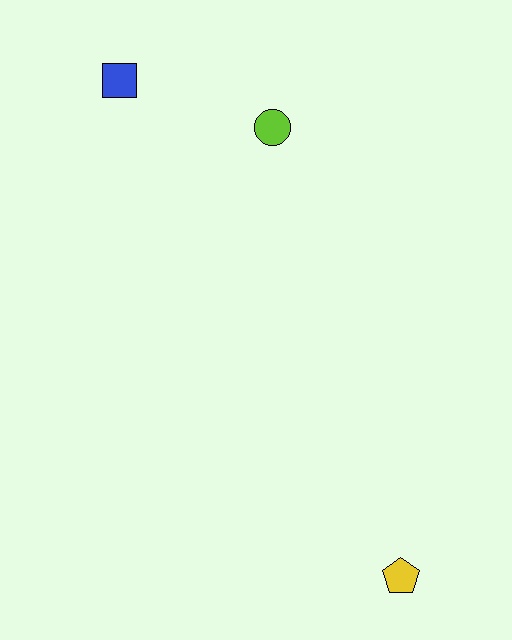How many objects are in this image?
There are 3 objects.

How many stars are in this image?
There are no stars.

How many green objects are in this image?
There are no green objects.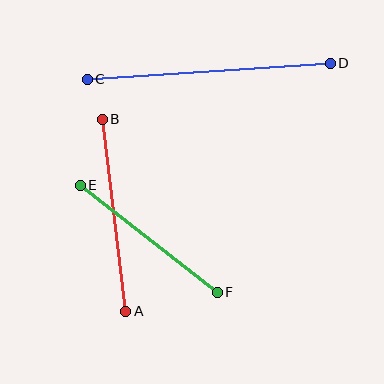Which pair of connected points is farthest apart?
Points C and D are farthest apart.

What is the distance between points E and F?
The distance is approximately 174 pixels.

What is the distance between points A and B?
The distance is approximately 194 pixels.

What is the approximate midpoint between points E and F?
The midpoint is at approximately (149, 239) pixels.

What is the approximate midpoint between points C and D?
The midpoint is at approximately (209, 71) pixels.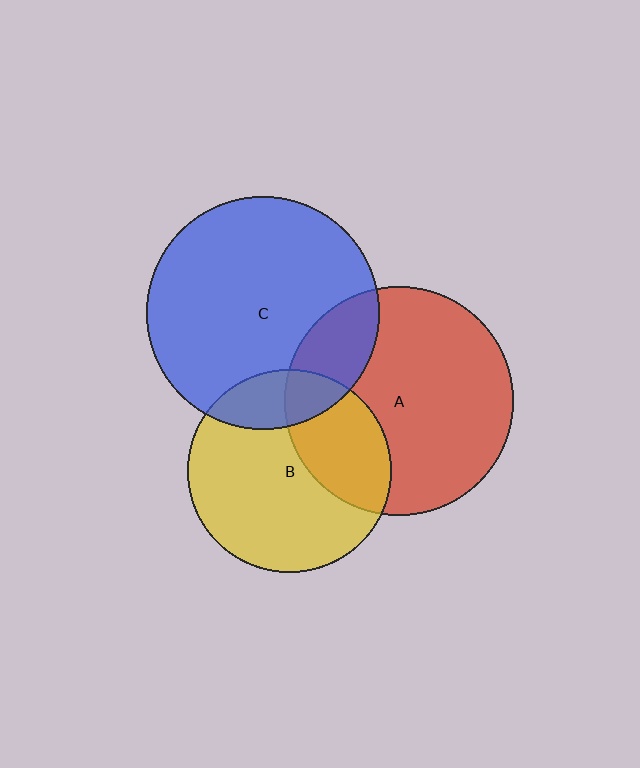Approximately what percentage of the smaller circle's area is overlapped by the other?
Approximately 30%.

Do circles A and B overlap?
Yes.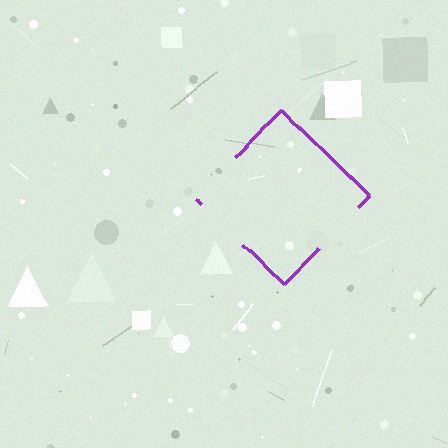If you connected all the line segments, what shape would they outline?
They would outline a diamond.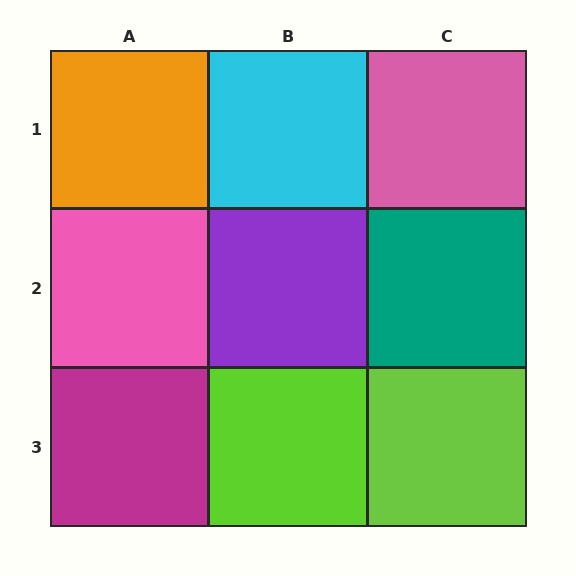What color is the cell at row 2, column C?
Teal.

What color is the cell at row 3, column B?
Lime.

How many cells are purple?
1 cell is purple.